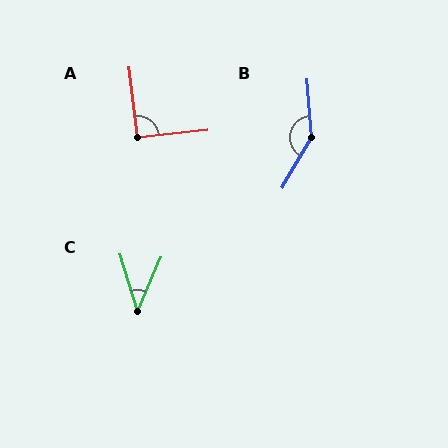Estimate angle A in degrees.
Approximately 91 degrees.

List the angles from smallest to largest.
C (40°), A (91°), B (146°).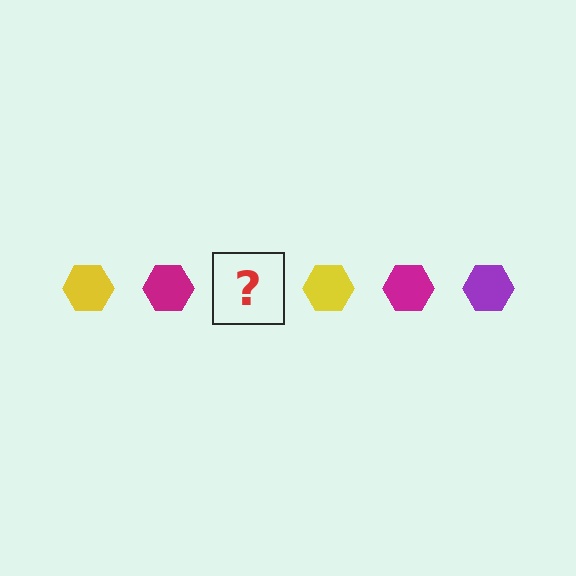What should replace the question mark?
The question mark should be replaced with a purple hexagon.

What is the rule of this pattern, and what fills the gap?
The rule is that the pattern cycles through yellow, magenta, purple hexagons. The gap should be filled with a purple hexagon.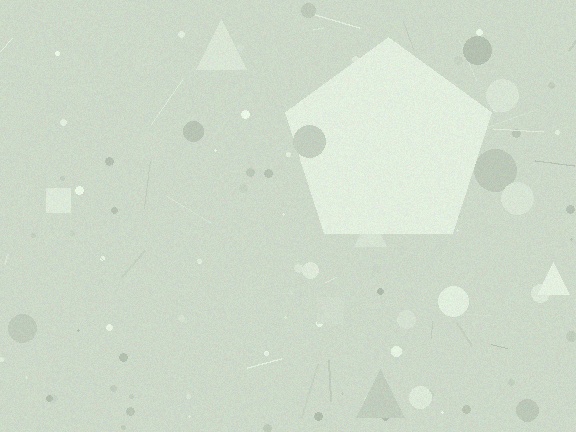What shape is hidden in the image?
A pentagon is hidden in the image.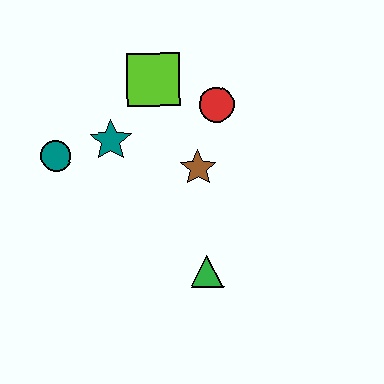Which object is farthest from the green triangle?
The lime square is farthest from the green triangle.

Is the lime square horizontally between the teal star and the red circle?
Yes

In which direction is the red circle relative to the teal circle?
The red circle is to the right of the teal circle.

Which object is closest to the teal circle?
The teal star is closest to the teal circle.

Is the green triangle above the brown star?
No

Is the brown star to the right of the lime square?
Yes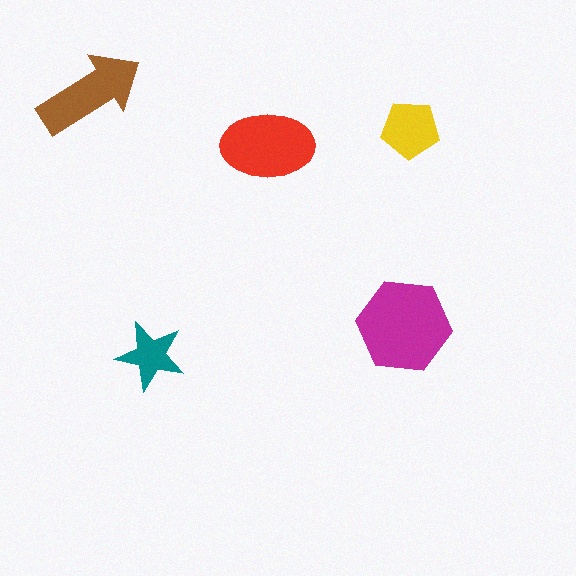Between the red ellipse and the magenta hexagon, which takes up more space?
The magenta hexagon.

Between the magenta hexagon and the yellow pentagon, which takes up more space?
The magenta hexagon.